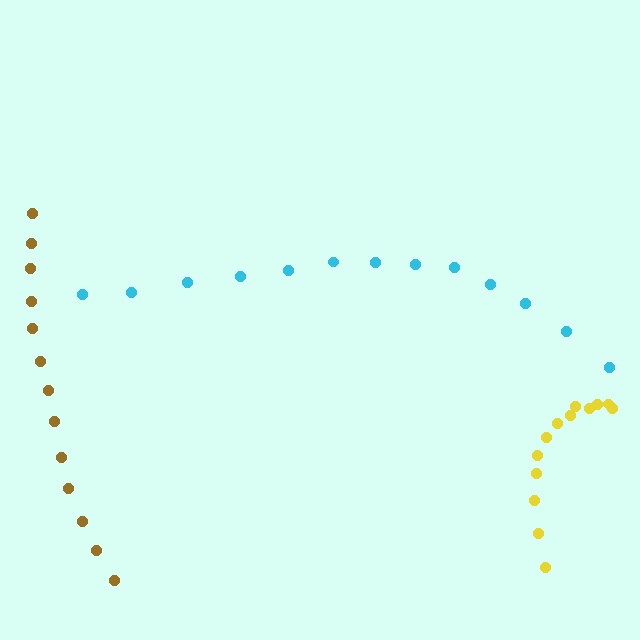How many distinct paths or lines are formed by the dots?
There are 3 distinct paths.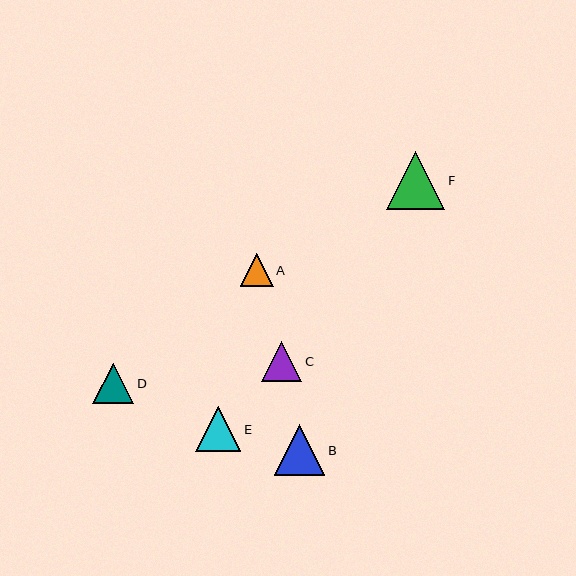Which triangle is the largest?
Triangle F is the largest with a size of approximately 58 pixels.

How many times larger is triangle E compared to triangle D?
Triangle E is approximately 1.1 times the size of triangle D.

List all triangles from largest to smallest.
From largest to smallest: F, B, E, D, C, A.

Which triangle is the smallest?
Triangle A is the smallest with a size of approximately 33 pixels.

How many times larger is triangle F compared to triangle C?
Triangle F is approximately 1.4 times the size of triangle C.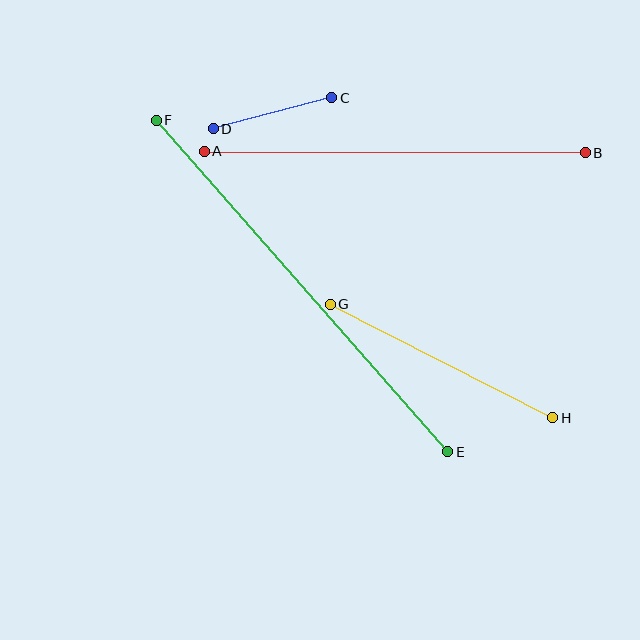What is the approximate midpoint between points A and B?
The midpoint is at approximately (395, 152) pixels.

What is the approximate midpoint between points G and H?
The midpoint is at approximately (441, 361) pixels.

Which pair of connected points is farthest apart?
Points E and F are farthest apart.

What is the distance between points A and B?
The distance is approximately 381 pixels.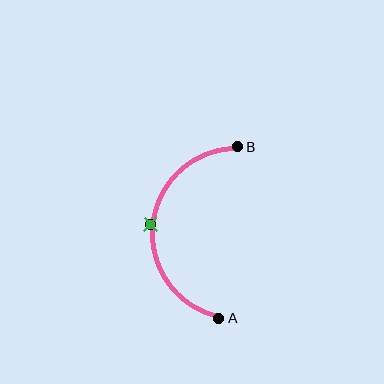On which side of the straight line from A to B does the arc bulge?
The arc bulges to the left of the straight line connecting A and B.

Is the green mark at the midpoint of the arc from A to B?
Yes. The green mark lies on the arc at equal arc-length from both A and B — it is the arc midpoint.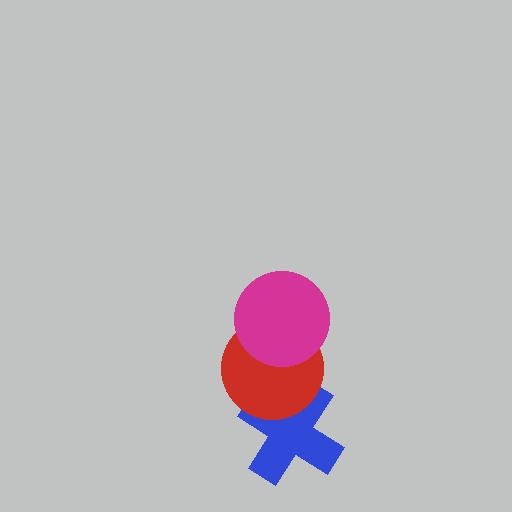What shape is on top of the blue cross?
The red circle is on top of the blue cross.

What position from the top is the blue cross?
The blue cross is 3rd from the top.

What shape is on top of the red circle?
The magenta circle is on top of the red circle.